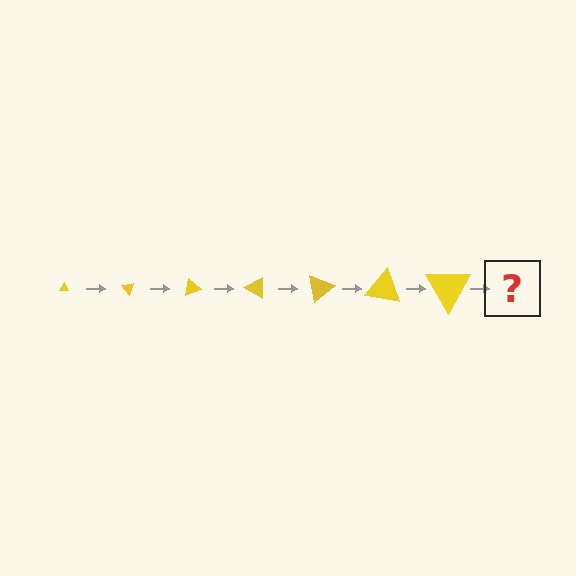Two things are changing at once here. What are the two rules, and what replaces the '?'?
The two rules are that the triangle grows larger each step and it rotates 50 degrees each step. The '?' should be a triangle, larger than the previous one and rotated 350 degrees from the start.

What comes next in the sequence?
The next element should be a triangle, larger than the previous one and rotated 350 degrees from the start.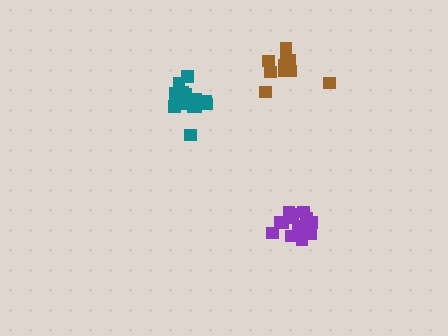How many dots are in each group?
Group 1: 11 dots, Group 2: 15 dots, Group 3: 15 dots (41 total).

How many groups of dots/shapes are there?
There are 3 groups.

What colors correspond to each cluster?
The clusters are colored: brown, purple, teal.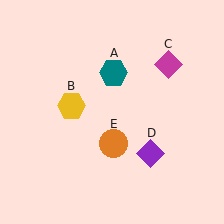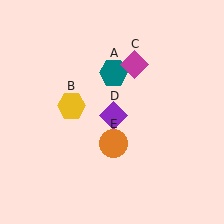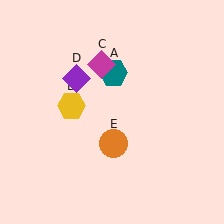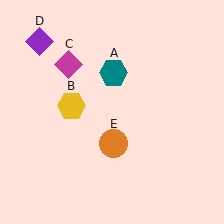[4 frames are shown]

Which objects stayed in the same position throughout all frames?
Teal hexagon (object A) and yellow hexagon (object B) and orange circle (object E) remained stationary.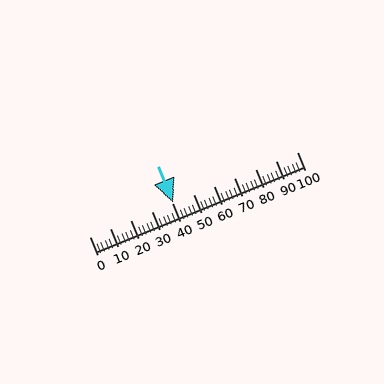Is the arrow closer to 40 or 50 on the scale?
The arrow is closer to 40.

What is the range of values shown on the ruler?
The ruler shows values from 0 to 100.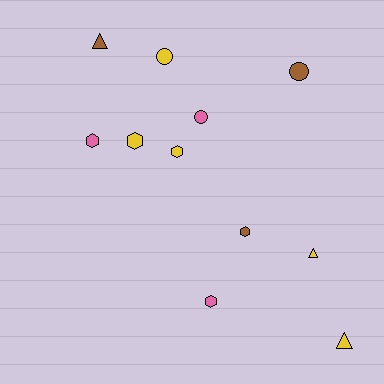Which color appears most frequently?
Yellow, with 5 objects.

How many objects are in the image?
There are 11 objects.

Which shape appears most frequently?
Hexagon, with 5 objects.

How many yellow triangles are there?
There are 2 yellow triangles.